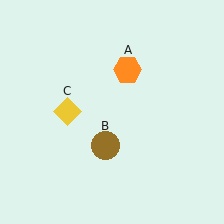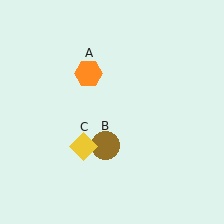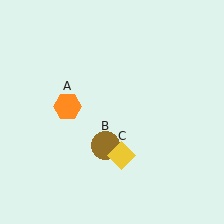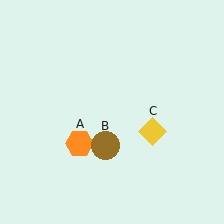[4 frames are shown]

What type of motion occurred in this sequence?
The orange hexagon (object A), yellow diamond (object C) rotated counterclockwise around the center of the scene.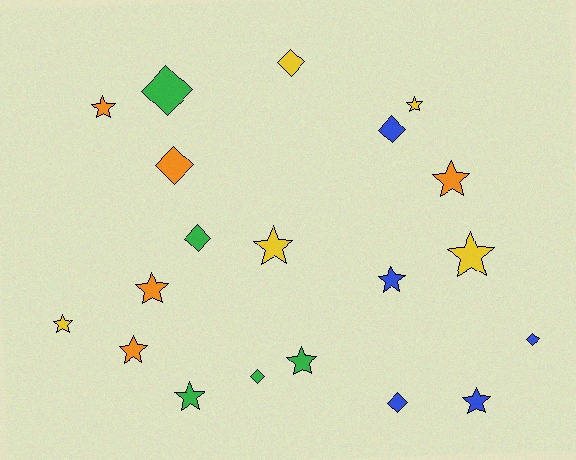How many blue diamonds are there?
There are 3 blue diamonds.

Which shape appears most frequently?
Star, with 12 objects.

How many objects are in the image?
There are 20 objects.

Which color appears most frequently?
Orange, with 5 objects.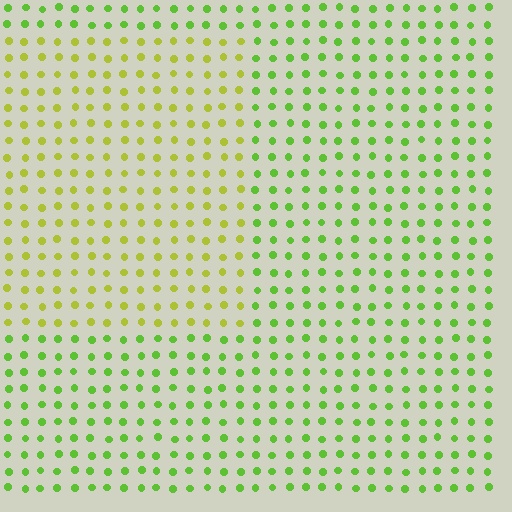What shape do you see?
I see a rectangle.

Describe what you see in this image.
The image is filled with small lime elements in a uniform arrangement. A rectangle-shaped region is visible where the elements are tinted to a slightly different hue, forming a subtle color boundary.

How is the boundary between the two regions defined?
The boundary is defined purely by a slight shift in hue (about 34 degrees). Spacing, size, and orientation are identical on both sides.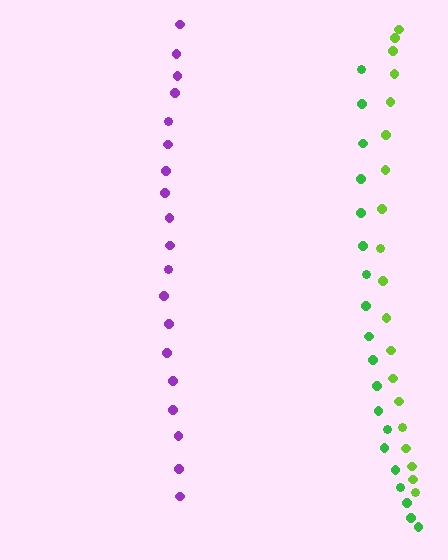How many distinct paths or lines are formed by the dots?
There are 3 distinct paths.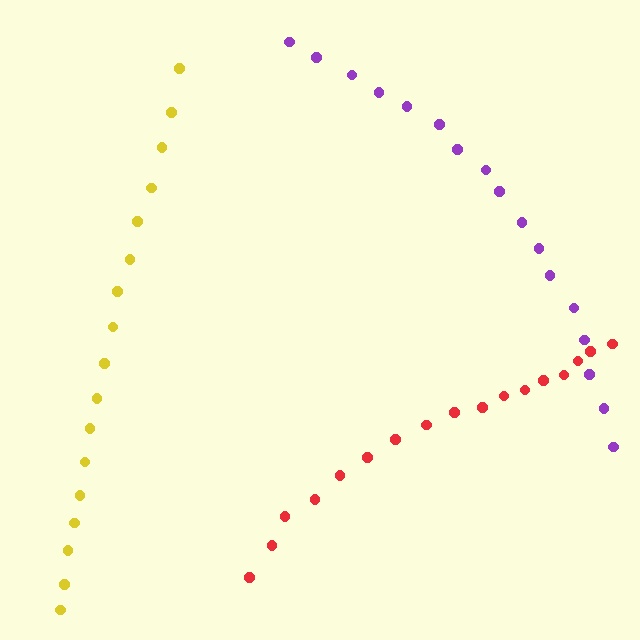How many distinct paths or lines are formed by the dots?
There are 3 distinct paths.